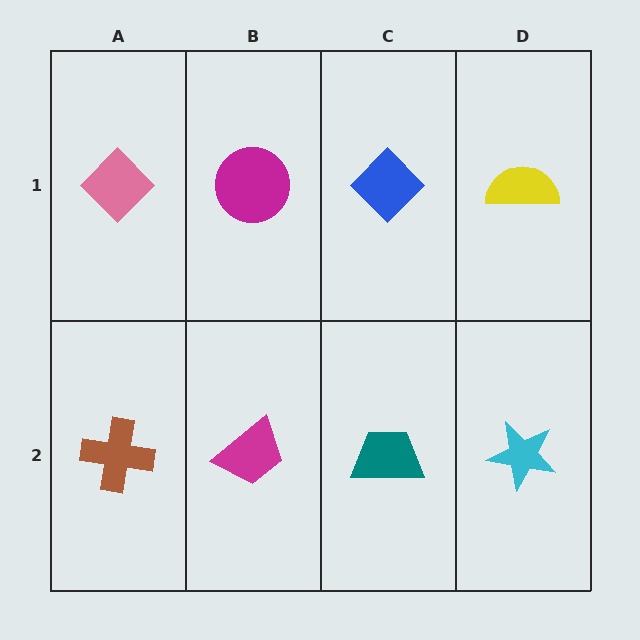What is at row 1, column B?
A magenta circle.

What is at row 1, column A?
A pink diamond.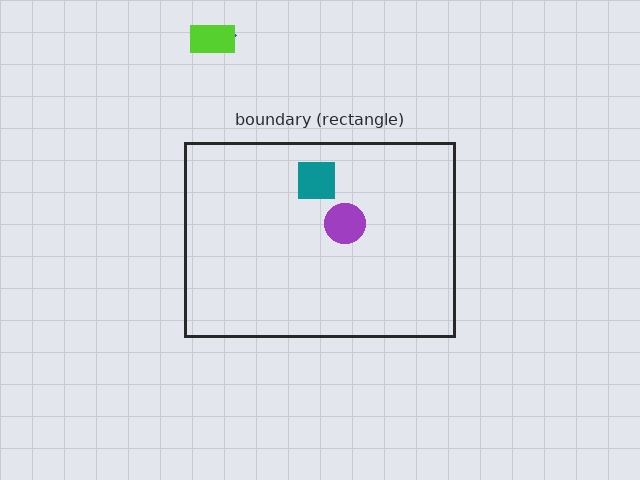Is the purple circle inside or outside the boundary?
Inside.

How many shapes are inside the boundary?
2 inside, 2 outside.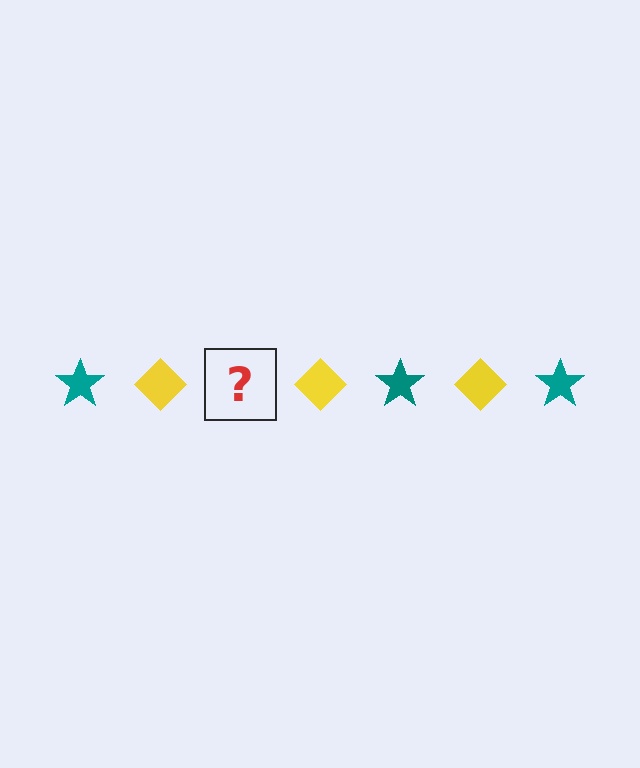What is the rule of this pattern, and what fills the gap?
The rule is that the pattern alternates between teal star and yellow diamond. The gap should be filled with a teal star.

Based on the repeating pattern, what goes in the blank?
The blank should be a teal star.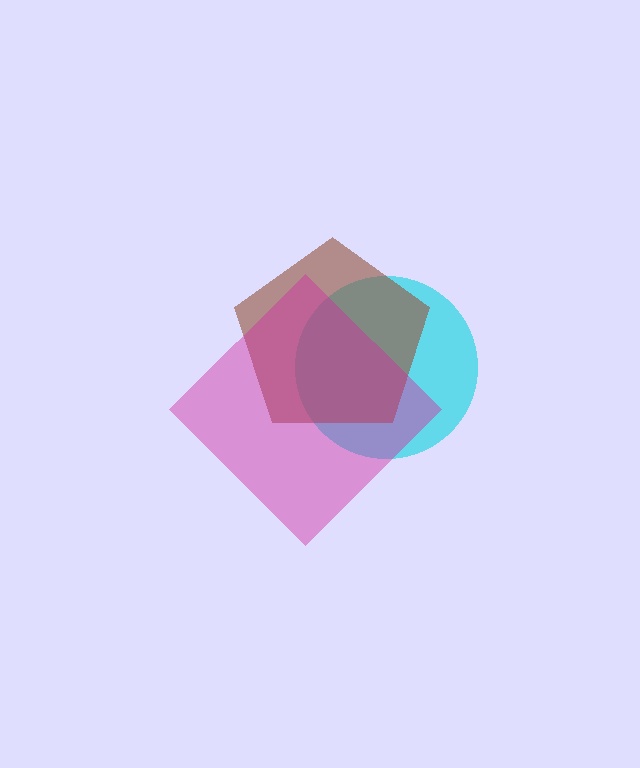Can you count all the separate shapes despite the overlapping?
Yes, there are 3 separate shapes.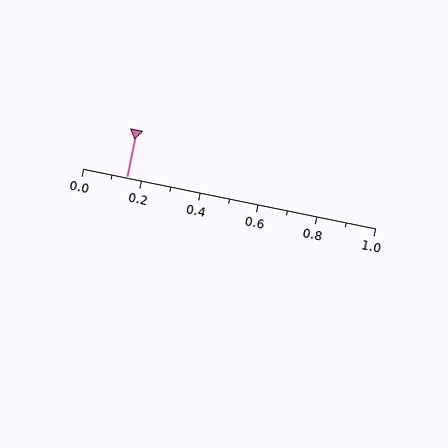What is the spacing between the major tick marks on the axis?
The major ticks are spaced 0.2 apart.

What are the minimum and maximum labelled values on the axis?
The axis runs from 0.0 to 1.0.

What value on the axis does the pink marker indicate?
The marker indicates approximately 0.15.